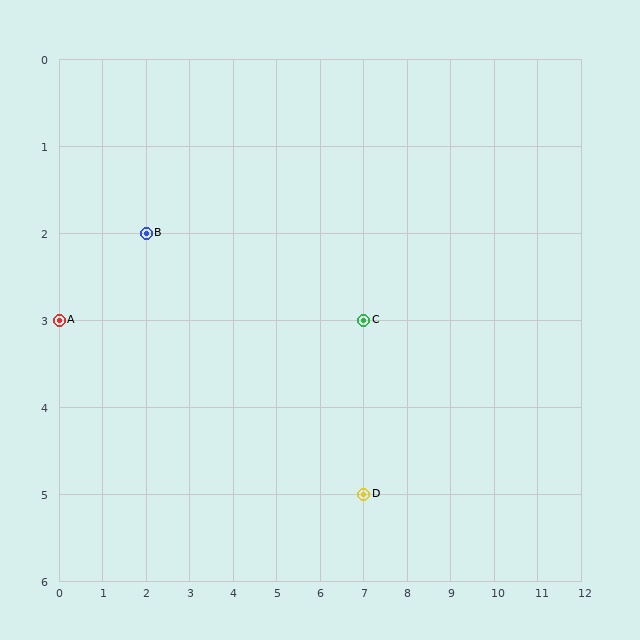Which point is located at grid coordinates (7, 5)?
Point D is at (7, 5).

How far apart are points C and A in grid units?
Points C and A are 7 columns apart.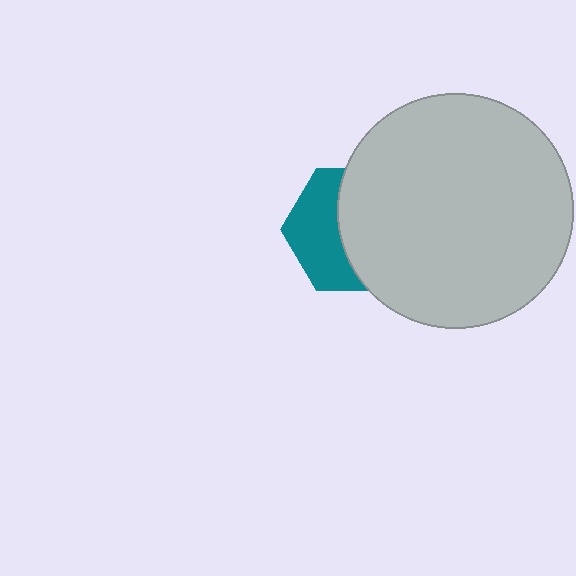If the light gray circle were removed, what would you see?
You would see the complete teal hexagon.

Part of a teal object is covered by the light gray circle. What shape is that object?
It is a hexagon.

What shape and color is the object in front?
The object in front is a light gray circle.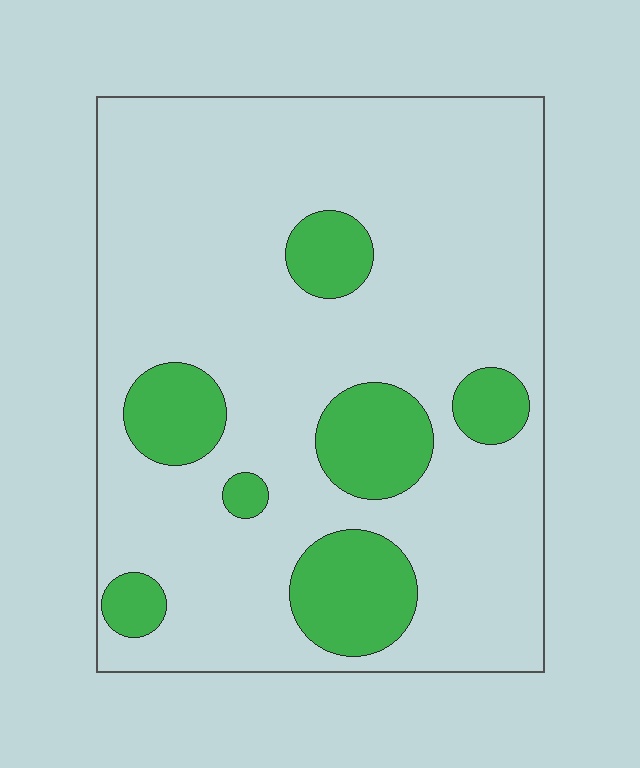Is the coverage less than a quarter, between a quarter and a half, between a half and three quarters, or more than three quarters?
Less than a quarter.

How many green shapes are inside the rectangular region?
7.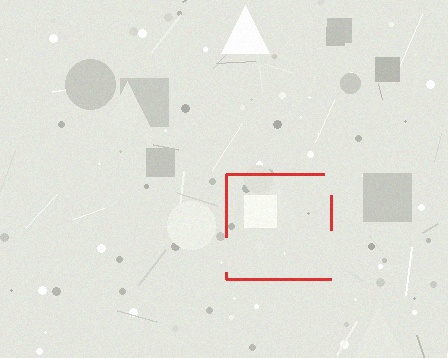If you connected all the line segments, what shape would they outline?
They would outline a square.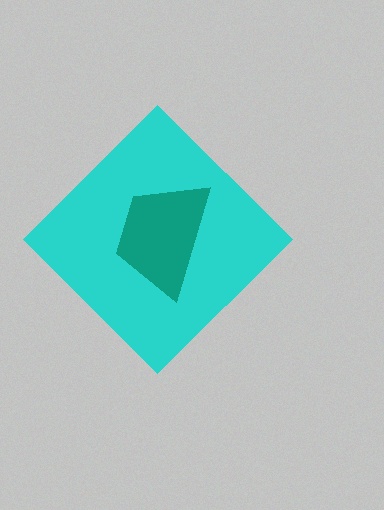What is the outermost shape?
The cyan diamond.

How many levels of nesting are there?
2.